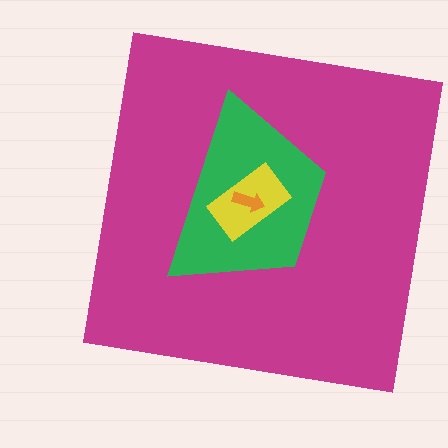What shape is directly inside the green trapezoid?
The yellow rectangle.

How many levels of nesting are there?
4.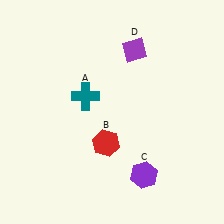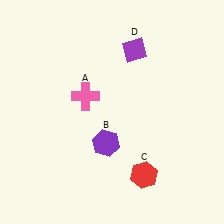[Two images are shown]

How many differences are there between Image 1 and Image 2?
There are 3 differences between the two images.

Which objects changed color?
A changed from teal to pink. B changed from red to purple. C changed from purple to red.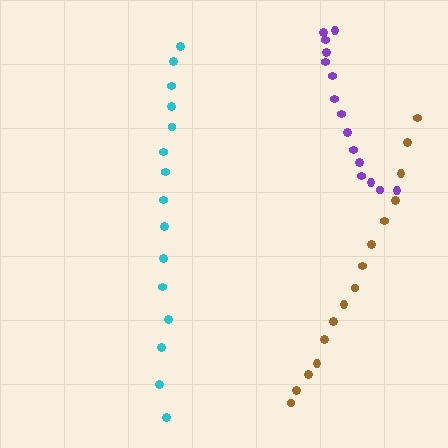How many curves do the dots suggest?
There are 3 distinct paths.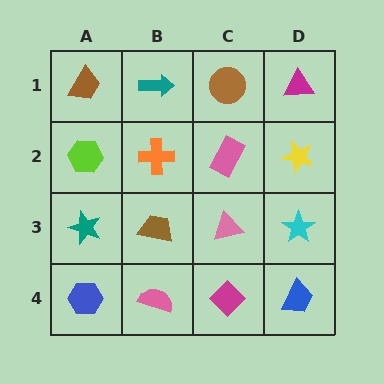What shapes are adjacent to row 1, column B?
An orange cross (row 2, column B), a brown trapezoid (row 1, column A), a brown circle (row 1, column C).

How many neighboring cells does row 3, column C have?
4.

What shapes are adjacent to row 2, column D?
A magenta triangle (row 1, column D), a cyan star (row 3, column D), a pink rectangle (row 2, column C).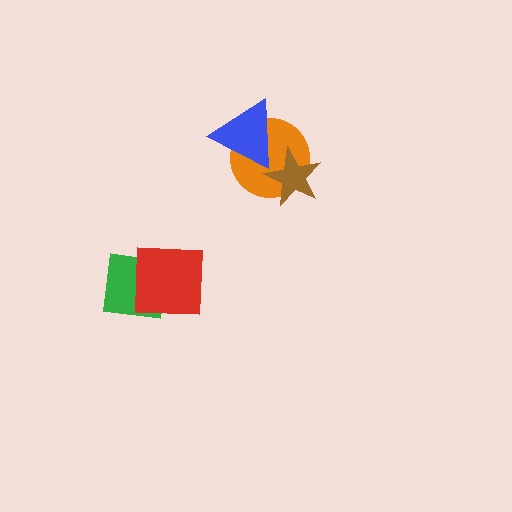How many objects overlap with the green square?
1 object overlaps with the green square.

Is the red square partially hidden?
No, no other shape covers it.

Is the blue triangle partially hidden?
Yes, it is partially covered by another shape.